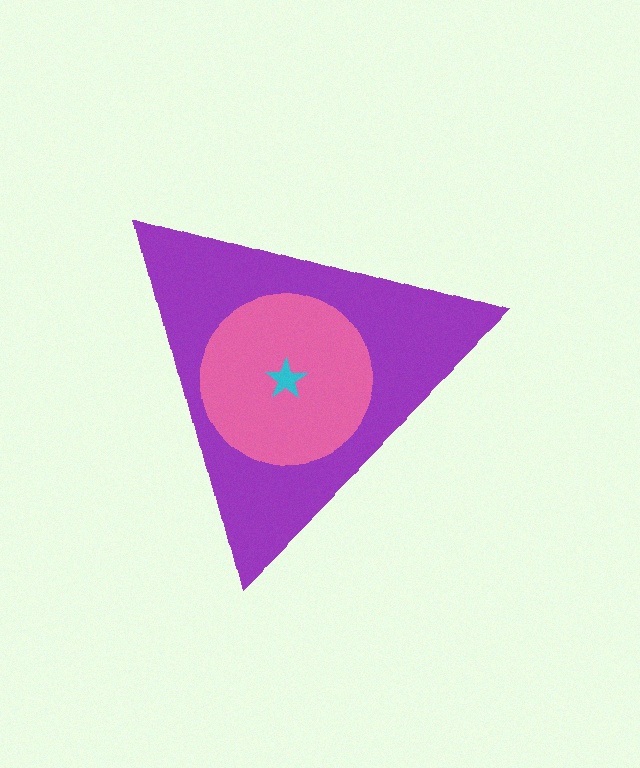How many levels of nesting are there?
3.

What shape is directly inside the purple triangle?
The pink circle.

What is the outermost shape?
The purple triangle.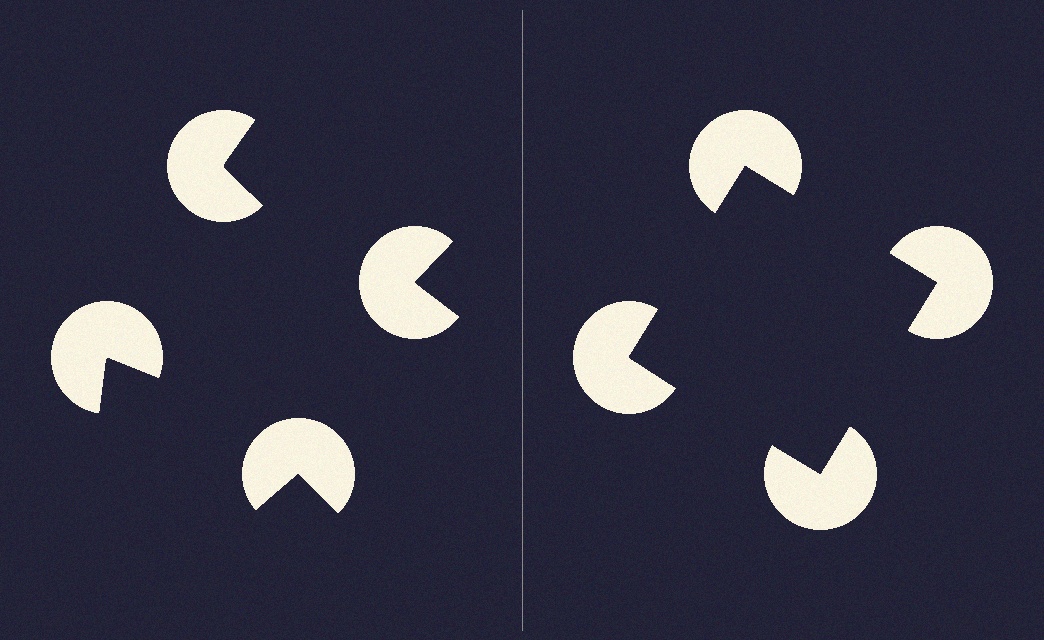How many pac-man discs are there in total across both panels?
8 — 4 on each side.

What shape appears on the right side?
An illusory square.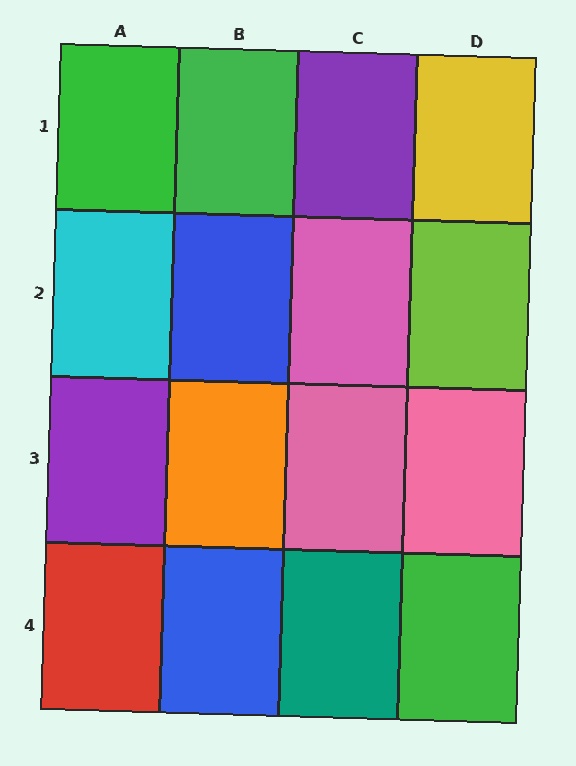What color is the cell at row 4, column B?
Blue.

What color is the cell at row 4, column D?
Green.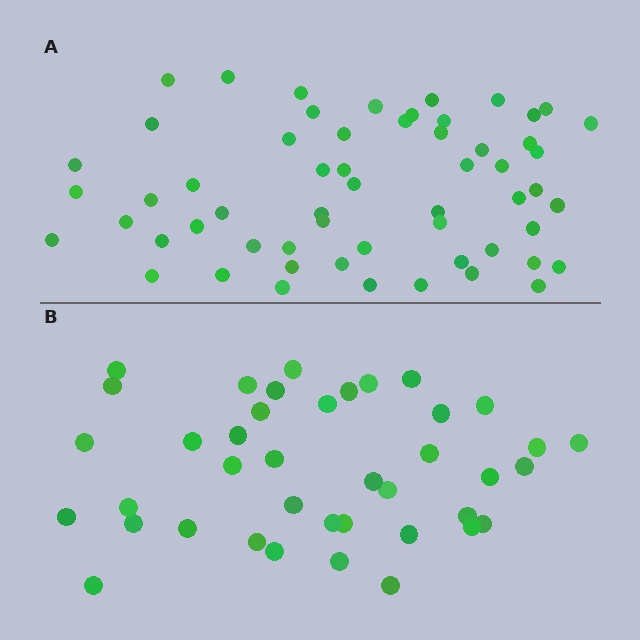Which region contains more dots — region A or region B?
Region A (the top region) has more dots.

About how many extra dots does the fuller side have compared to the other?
Region A has approximately 20 more dots than region B.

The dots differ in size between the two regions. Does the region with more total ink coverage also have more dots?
No. Region B has more total ink coverage because its dots are larger, but region A actually contains more individual dots. Total area can be misleading — the number of items is what matters here.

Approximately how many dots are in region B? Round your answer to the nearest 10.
About 40 dots.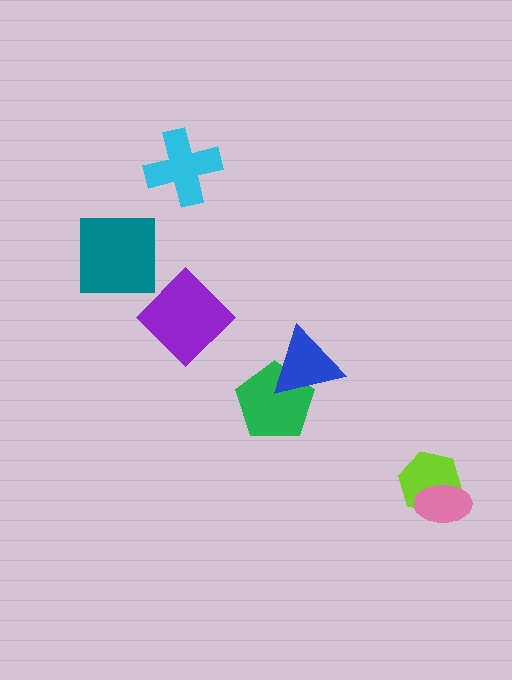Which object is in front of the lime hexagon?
The pink ellipse is in front of the lime hexagon.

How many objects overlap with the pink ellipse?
1 object overlaps with the pink ellipse.